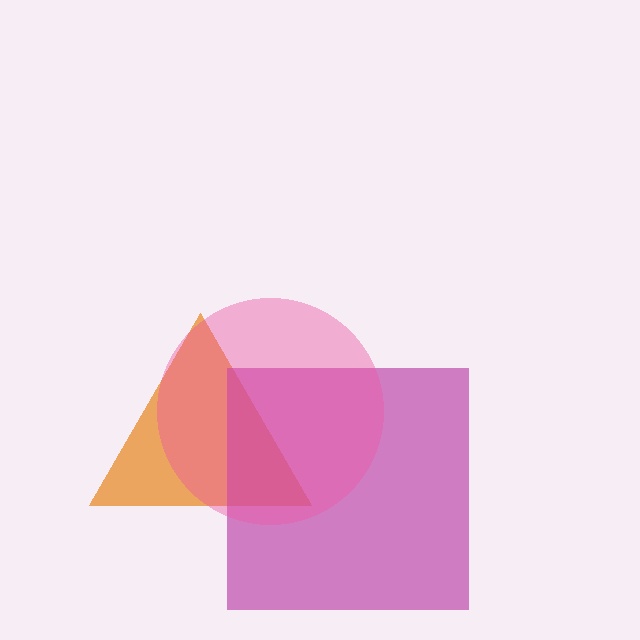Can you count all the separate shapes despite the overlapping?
Yes, there are 3 separate shapes.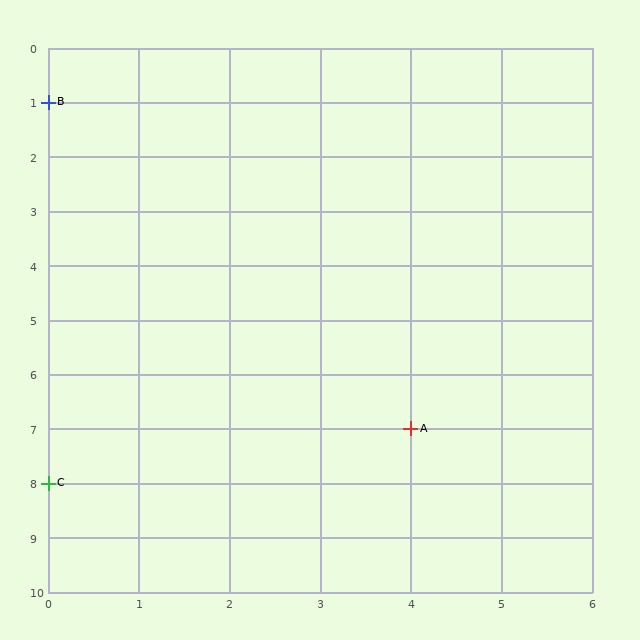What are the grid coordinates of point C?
Point C is at grid coordinates (0, 8).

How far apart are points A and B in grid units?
Points A and B are 4 columns and 6 rows apart (about 7.2 grid units diagonally).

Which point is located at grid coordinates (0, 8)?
Point C is at (0, 8).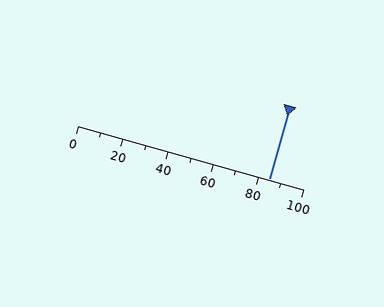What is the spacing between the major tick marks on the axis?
The major ticks are spaced 20 apart.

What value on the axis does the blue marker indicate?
The marker indicates approximately 85.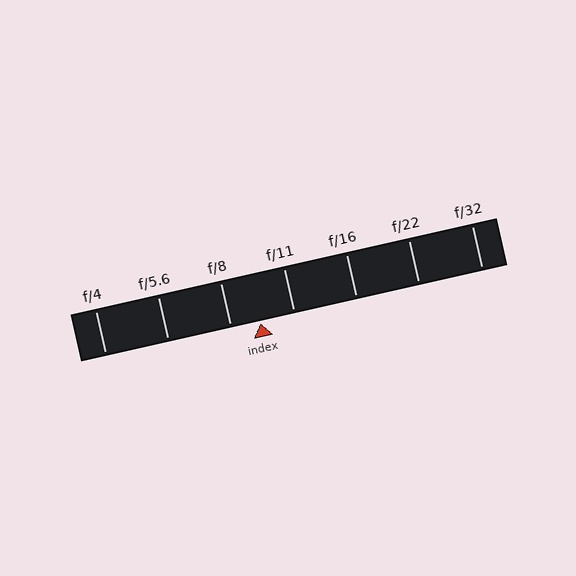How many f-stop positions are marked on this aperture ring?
There are 7 f-stop positions marked.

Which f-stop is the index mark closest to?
The index mark is closest to f/8.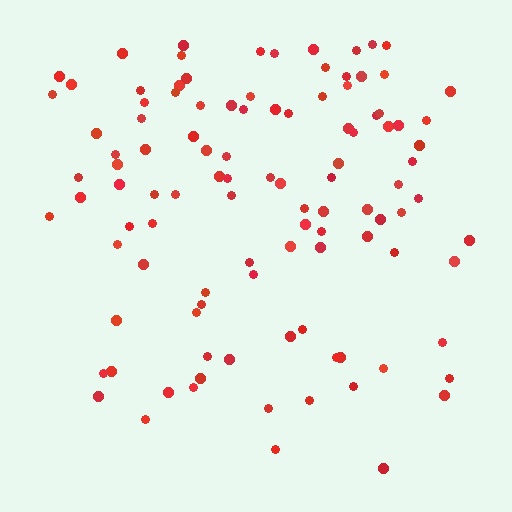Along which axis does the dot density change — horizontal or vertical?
Vertical.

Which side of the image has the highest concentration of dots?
The top.